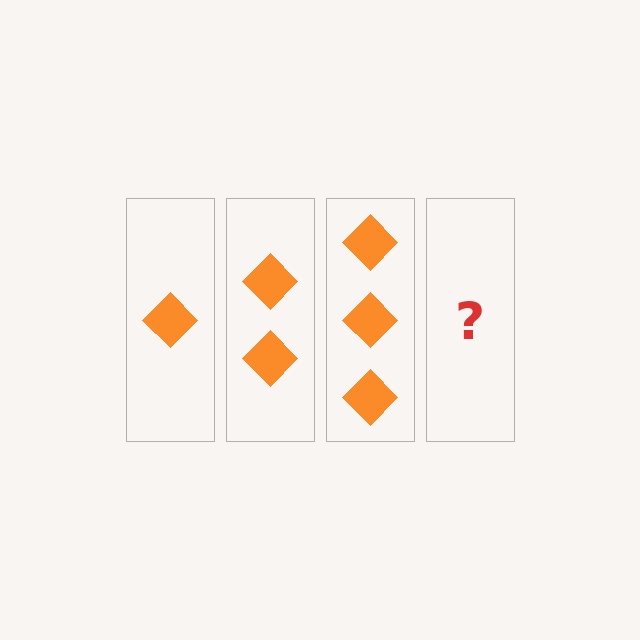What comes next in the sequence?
The next element should be 4 diamonds.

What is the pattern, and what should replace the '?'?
The pattern is that each step adds one more diamond. The '?' should be 4 diamonds.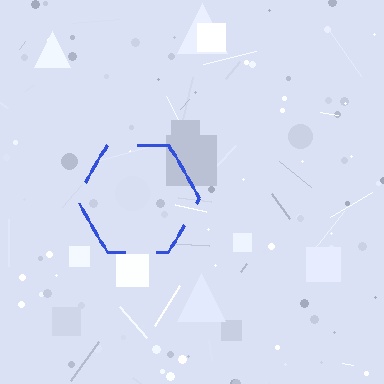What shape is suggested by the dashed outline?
The dashed outline suggests a hexagon.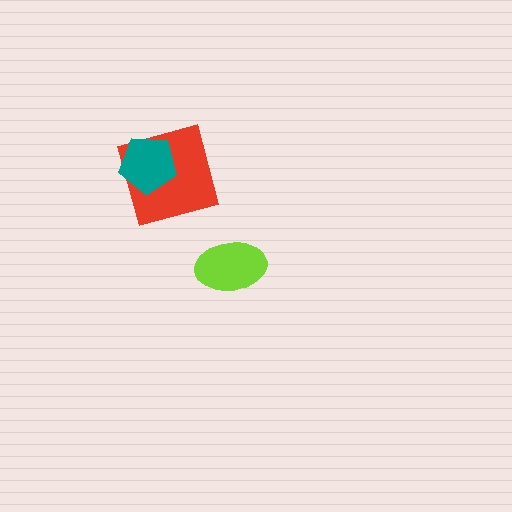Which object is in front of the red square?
The teal pentagon is in front of the red square.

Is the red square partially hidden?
Yes, it is partially covered by another shape.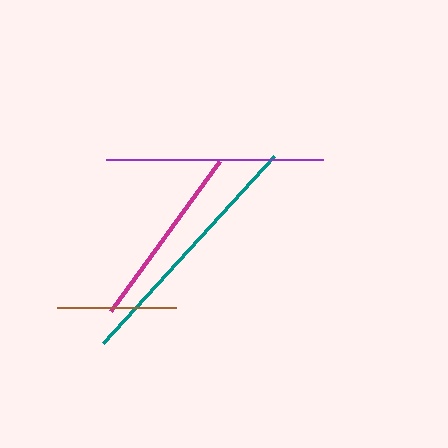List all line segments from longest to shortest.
From longest to shortest: teal, purple, magenta, brown.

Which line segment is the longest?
The teal line is the longest at approximately 253 pixels.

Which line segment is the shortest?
The brown line is the shortest at approximately 119 pixels.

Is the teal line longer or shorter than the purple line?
The teal line is longer than the purple line.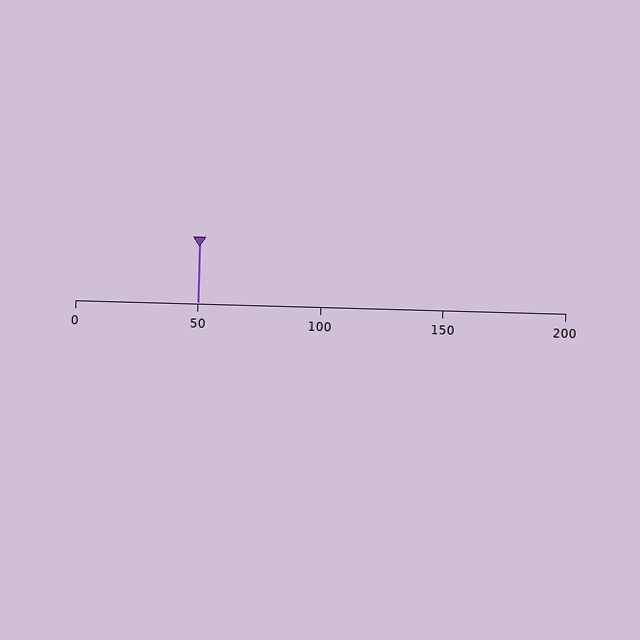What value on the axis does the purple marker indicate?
The marker indicates approximately 50.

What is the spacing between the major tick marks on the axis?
The major ticks are spaced 50 apart.